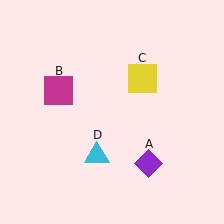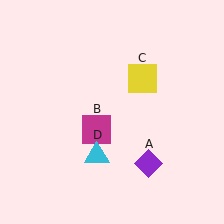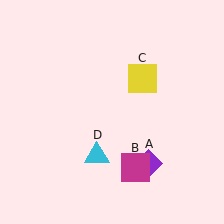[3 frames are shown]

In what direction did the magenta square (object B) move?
The magenta square (object B) moved down and to the right.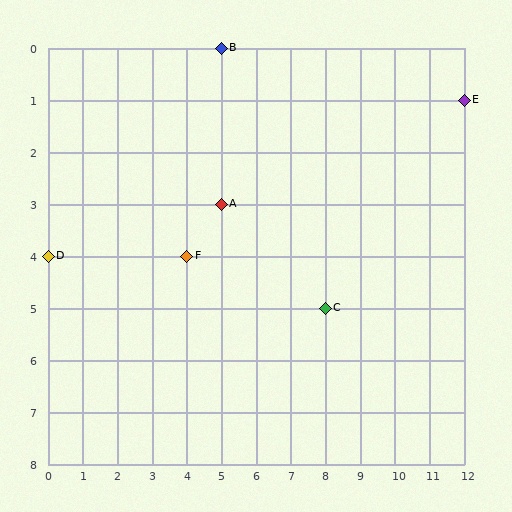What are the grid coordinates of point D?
Point D is at grid coordinates (0, 4).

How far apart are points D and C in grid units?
Points D and C are 8 columns and 1 row apart (about 8.1 grid units diagonally).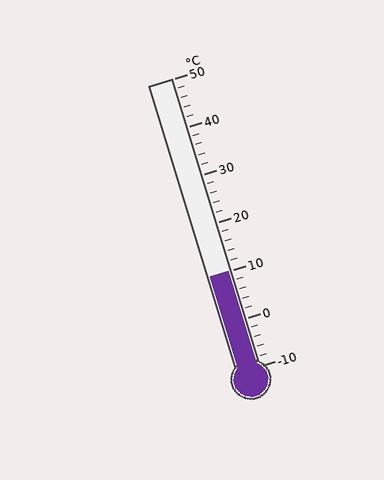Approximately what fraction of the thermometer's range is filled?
The thermometer is filled to approximately 35% of its range.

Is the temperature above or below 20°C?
The temperature is below 20°C.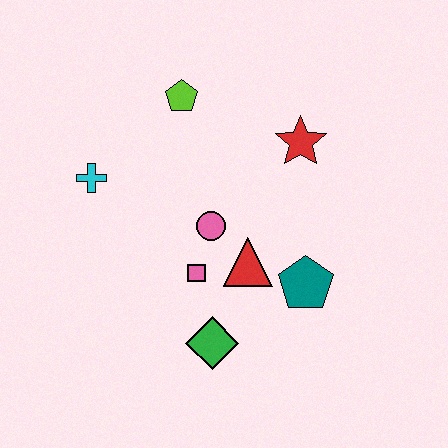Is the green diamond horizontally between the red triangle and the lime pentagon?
Yes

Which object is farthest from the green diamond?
The lime pentagon is farthest from the green diamond.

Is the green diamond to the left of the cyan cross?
No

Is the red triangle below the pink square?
No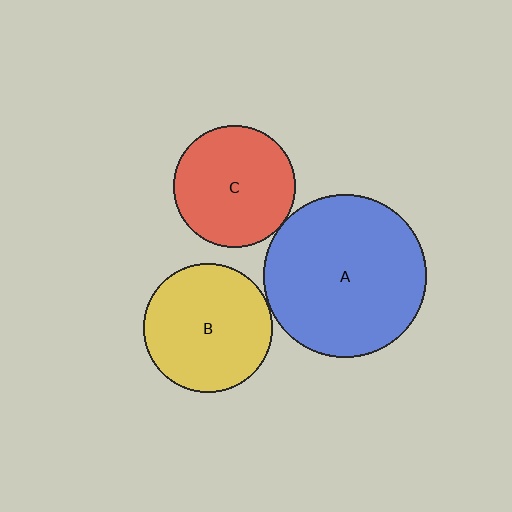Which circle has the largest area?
Circle A (blue).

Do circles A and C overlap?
Yes.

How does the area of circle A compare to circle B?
Approximately 1.6 times.